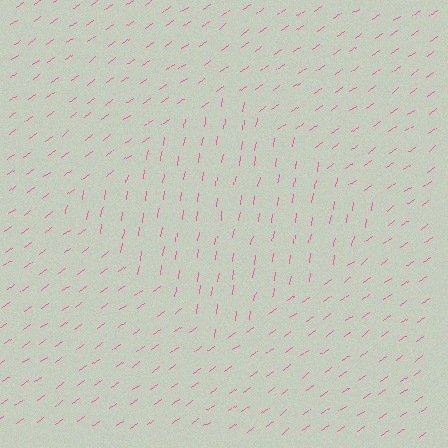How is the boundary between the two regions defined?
The boundary is defined purely by a change in line orientation (approximately 45 degrees difference). All lines are the same color and thickness.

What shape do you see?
I see a diamond.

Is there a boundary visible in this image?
Yes, there is a texture boundary formed by a change in line orientation.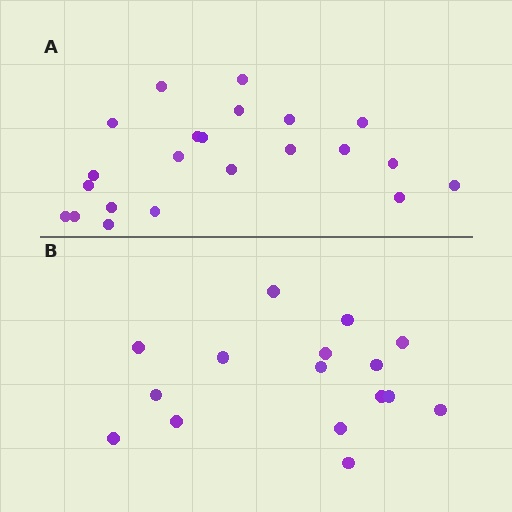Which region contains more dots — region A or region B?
Region A (the top region) has more dots.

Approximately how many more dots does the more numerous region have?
Region A has about 6 more dots than region B.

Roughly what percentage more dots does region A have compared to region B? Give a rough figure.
About 40% more.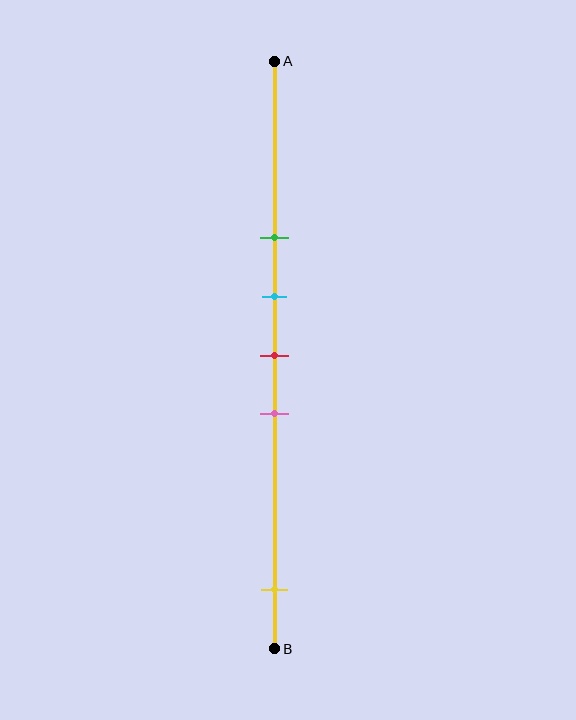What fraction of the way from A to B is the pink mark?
The pink mark is approximately 60% (0.6) of the way from A to B.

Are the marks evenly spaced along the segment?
No, the marks are not evenly spaced.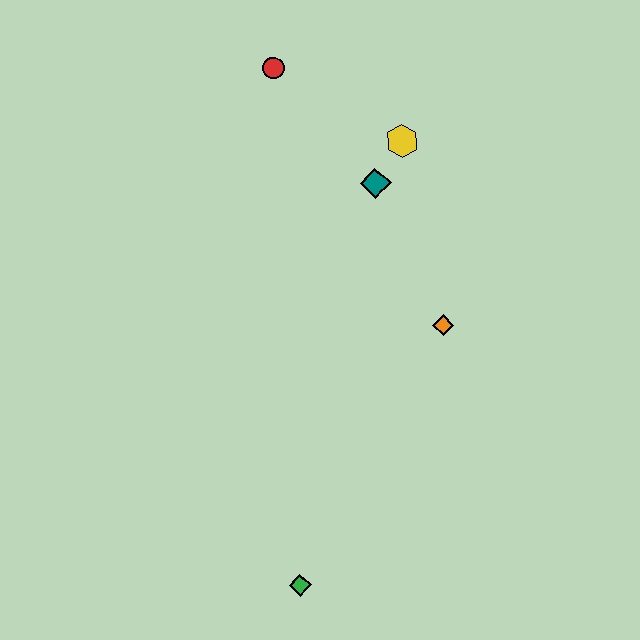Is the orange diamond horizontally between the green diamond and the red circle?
No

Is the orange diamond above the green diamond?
Yes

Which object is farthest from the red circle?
The green diamond is farthest from the red circle.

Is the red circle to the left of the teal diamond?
Yes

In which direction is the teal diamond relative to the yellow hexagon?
The teal diamond is below the yellow hexagon.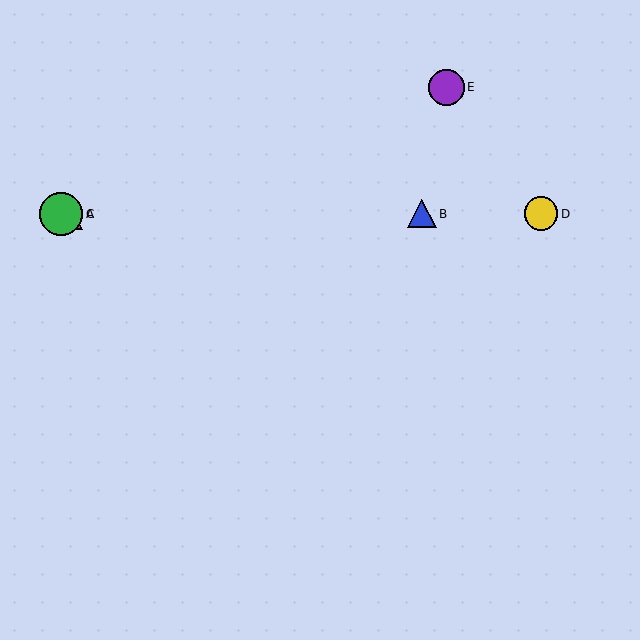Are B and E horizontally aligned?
No, B is at y≈214 and E is at y≈87.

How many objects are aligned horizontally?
4 objects (A, B, C, D) are aligned horizontally.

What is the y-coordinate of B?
Object B is at y≈214.